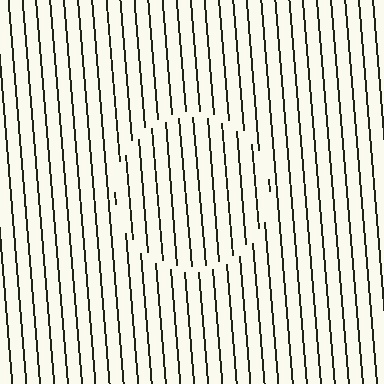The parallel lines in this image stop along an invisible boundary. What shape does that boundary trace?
An illusory circle. The interior of the shape contains the same grating, shifted by half a period — the contour is defined by the phase discontinuity where line-ends from the inner and outer gratings abut.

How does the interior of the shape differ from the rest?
The interior of the shape contains the same grating, shifted by half a period — the contour is defined by the phase discontinuity where line-ends from the inner and outer gratings abut.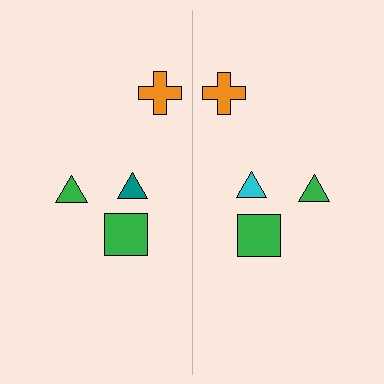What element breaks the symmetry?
The cyan triangle on the right side breaks the symmetry — its mirror counterpart is teal.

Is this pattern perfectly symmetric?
No, the pattern is not perfectly symmetric. The cyan triangle on the right side breaks the symmetry — its mirror counterpart is teal.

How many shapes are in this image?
There are 8 shapes in this image.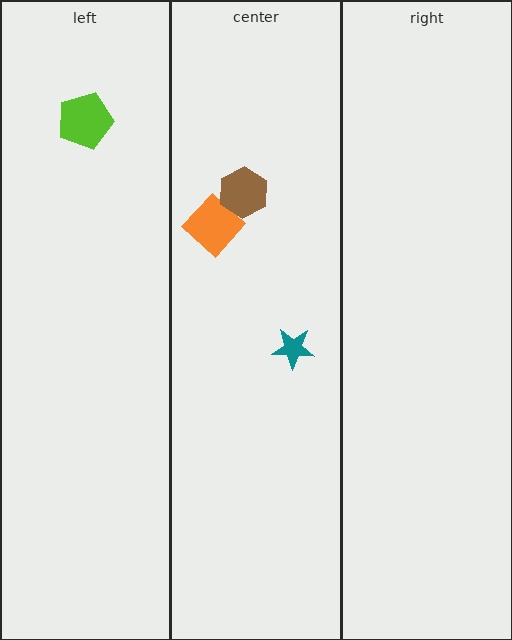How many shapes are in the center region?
3.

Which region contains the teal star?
The center region.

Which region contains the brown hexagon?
The center region.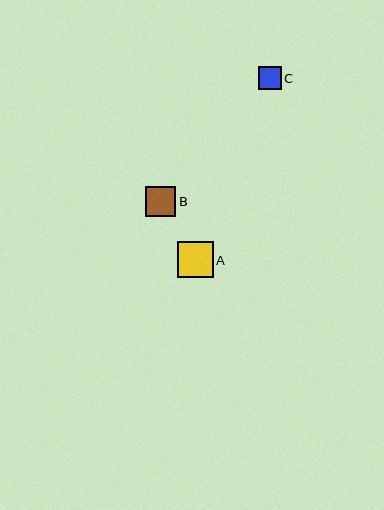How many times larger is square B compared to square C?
Square B is approximately 1.3 times the size of square C.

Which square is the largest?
Square A is the largest with a size of approximately 36 pixels.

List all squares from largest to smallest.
From largest to smallest: A, B, C.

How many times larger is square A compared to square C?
Square A is approximately 1.6 times the size of square C.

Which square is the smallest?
Square C is the smallest with a size of approximately 23 pixels.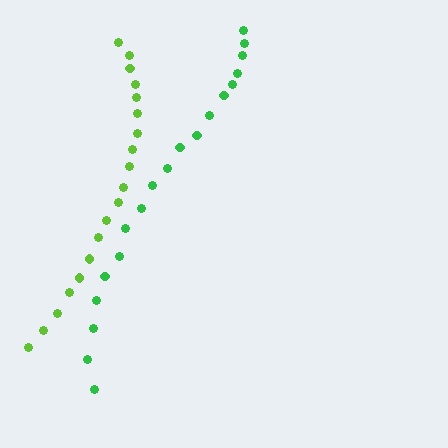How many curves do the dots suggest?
There are 2 distinct paths.